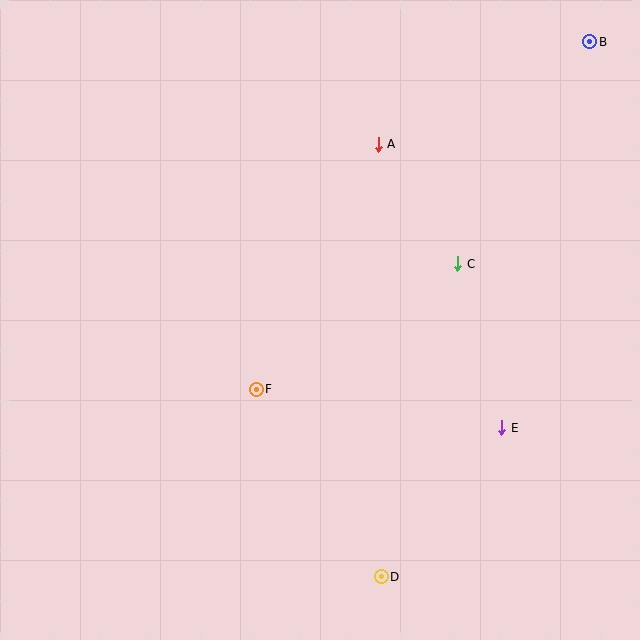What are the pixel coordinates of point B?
Point B is at (590, 42).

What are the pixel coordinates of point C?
Point C is at (458, 264).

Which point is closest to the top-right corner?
Point B is closest to the top-right corner.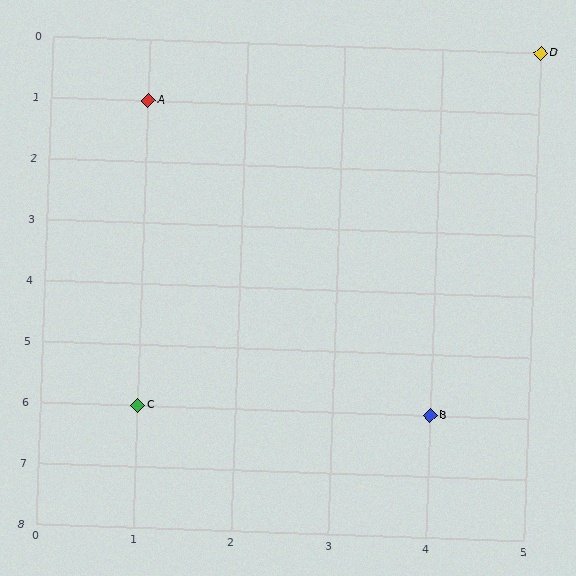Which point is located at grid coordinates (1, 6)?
Point C is at (1, 6).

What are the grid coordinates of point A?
Point A is at grid coordinates (1, 1).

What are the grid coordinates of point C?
Point C is at grid coordinates (1, 6).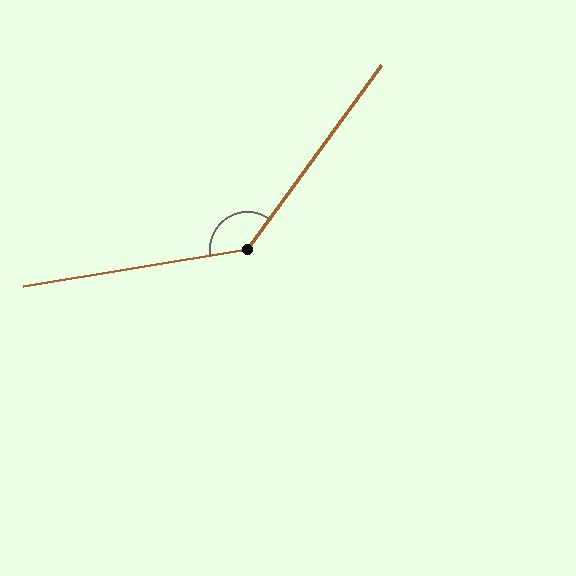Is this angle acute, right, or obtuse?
It is obtuse.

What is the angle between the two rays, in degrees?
Approximately 135 degrees.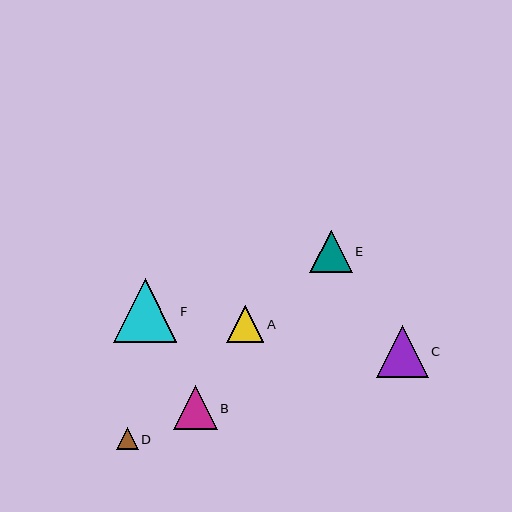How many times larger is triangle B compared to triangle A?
Triangle B is approximately 1.2 times the size of triangle A.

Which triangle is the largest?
Triangle F is the largest with a size of approximately 64 pixels.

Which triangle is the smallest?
Triangle D is the smallest with a size of approximately 21 pixels.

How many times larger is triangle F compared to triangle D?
Triangle F is approximately 3.0 times the size of triangle D.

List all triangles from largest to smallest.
From largest to smallest: F, C, B, E, A, D.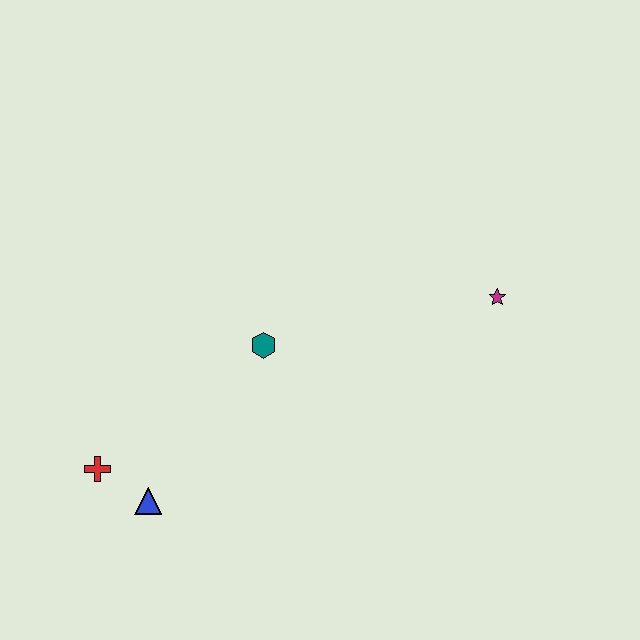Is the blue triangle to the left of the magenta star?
Yes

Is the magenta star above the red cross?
Yes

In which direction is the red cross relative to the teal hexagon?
The red cross is to the left of the teal hexagon.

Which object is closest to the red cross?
The blue triangle is closest to the red cross.